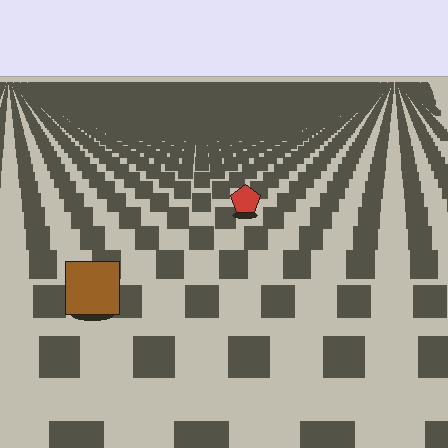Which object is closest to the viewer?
The brown square is closest. The texture marks near it are larger and more spread out.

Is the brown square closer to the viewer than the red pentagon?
Yes. The brown square is closer — you can tell from the texture gradient: the ground texture is coarser near it.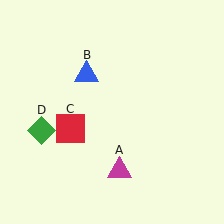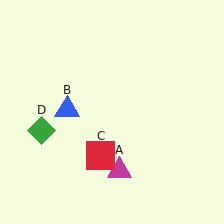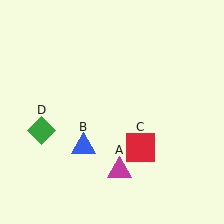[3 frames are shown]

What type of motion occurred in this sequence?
The blue triangle (object B), red square (object C) rotated counterclockwise around the center of the scene.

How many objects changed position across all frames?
2 objects changed position: blue triangle (object B), red square (object C).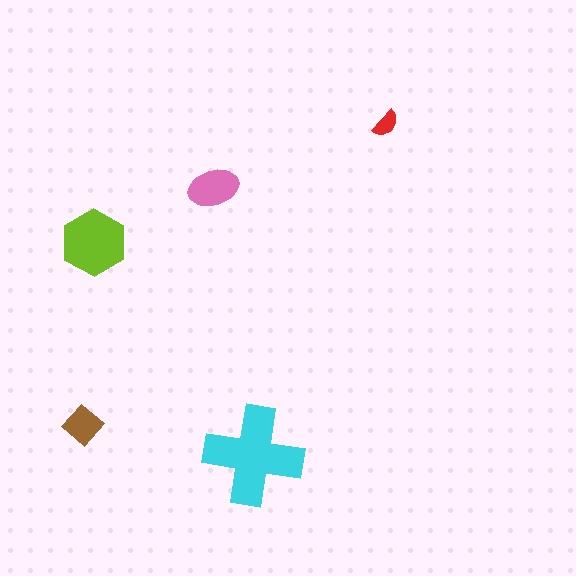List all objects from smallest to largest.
The red semicircle, the brown diamond, the pink ellipse, the lime hexagon, the cyan cross.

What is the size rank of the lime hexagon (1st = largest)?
2nd.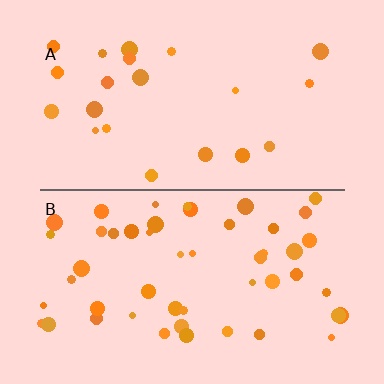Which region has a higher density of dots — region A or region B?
B (the bottom).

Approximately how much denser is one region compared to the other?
Approximately 2.3× — region B over region A.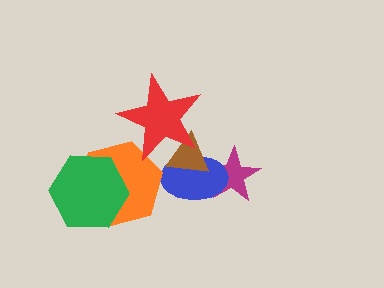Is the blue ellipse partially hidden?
Yes, it is partially covered by another shape.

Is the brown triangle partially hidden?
Yes, it is partially covered by another shape.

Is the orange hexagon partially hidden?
Yes, it is partially covered by another shape.